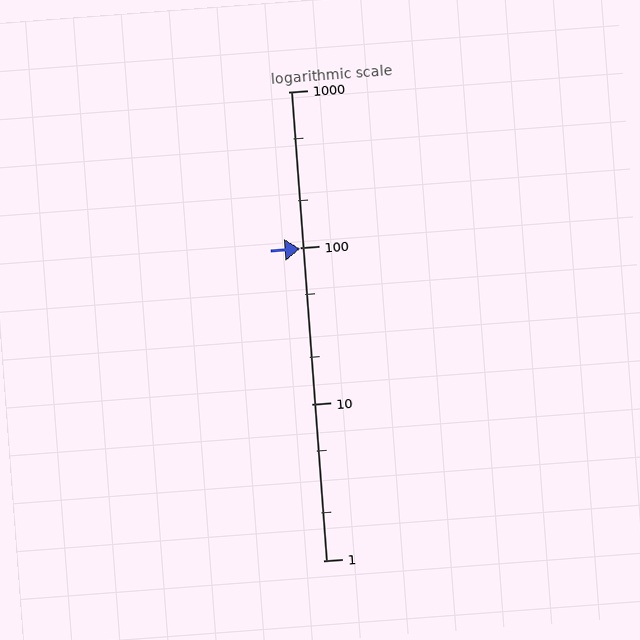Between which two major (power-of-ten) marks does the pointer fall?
The pointer is between 10 and 100.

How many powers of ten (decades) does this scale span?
The scale spans 3 decades, from 1 to 1000.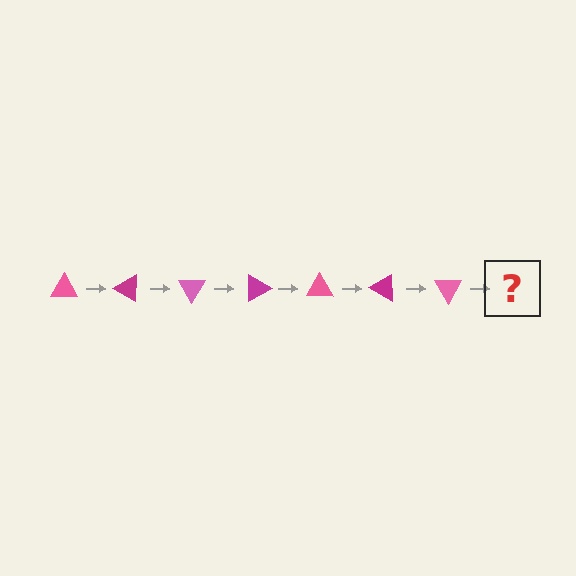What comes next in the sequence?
The next element should be a magenta triangle, rotated 210 degrees from the start.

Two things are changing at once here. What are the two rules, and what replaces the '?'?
The two rules are that it rotates 30 degrees each step and the color cycles through pink and magenta. The '?' should be a magenta triangle, rotated 210 degrees from the start.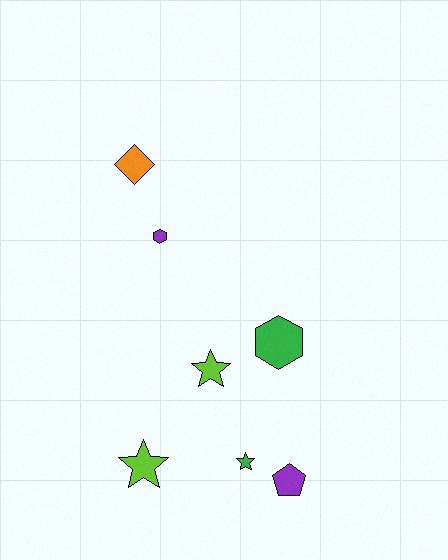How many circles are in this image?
There are no circles.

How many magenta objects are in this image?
There are no magenta objects.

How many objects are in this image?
There are 7 objects.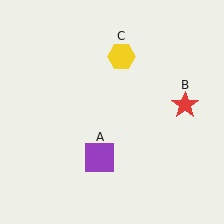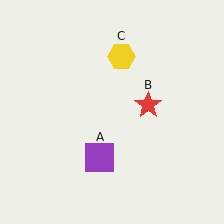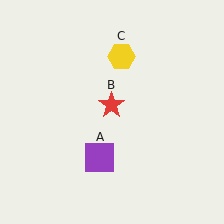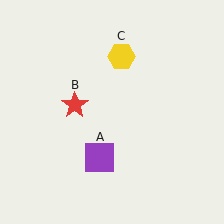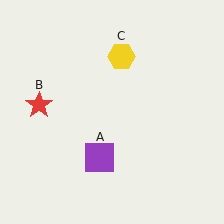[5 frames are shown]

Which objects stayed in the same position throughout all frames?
Purple square (object A) and yellow hexagon (object C) remained stationary.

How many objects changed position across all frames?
1 object changed position: red star (object B).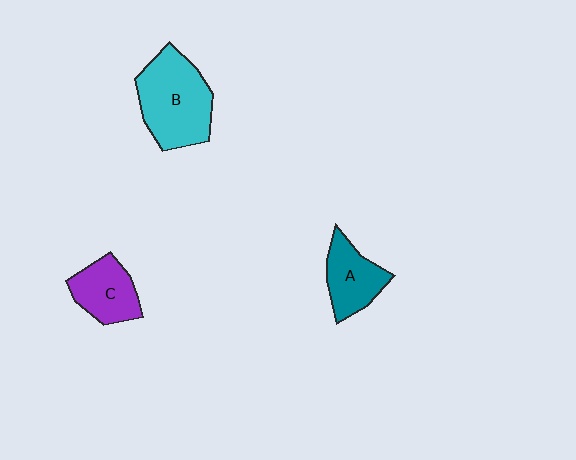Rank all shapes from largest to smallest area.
From largest to smallest: B (cyan), A (teal), C (purple).